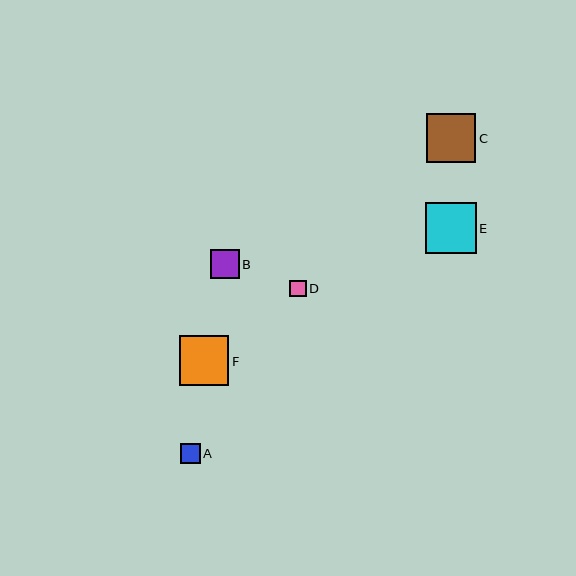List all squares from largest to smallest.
From largest to smallest: E, F, C, B, A, D.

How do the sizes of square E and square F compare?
Square E and square F are approximately the same size.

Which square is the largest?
Square E is the largest with a size of approximately 51 pixels.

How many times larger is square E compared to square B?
Square E is approximately 1.8 times the size of square B.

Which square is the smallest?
Square D is the smallest with a size of approximately 17 pixels.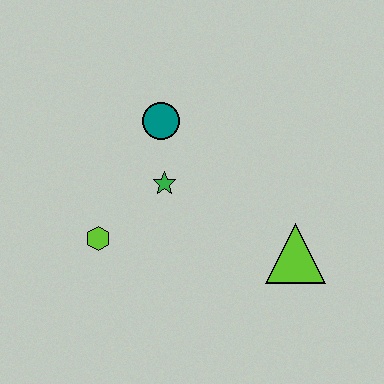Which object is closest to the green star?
The teal circle is closest to the green star.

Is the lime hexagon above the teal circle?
No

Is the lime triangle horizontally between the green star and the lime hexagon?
No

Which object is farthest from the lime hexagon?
The lime triangle is farthest from the lime hexagon.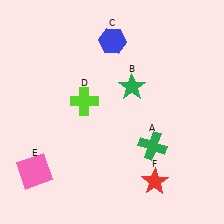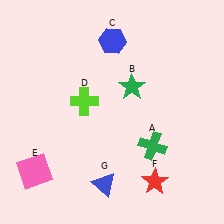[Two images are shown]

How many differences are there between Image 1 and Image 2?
There is 1 difference between the two images.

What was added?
A blue triangle (G) was added in Image 2.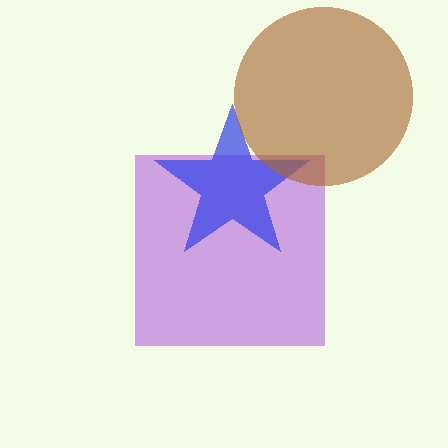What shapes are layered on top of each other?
The layered shapes are: a purple square, a blue star, a brown circle.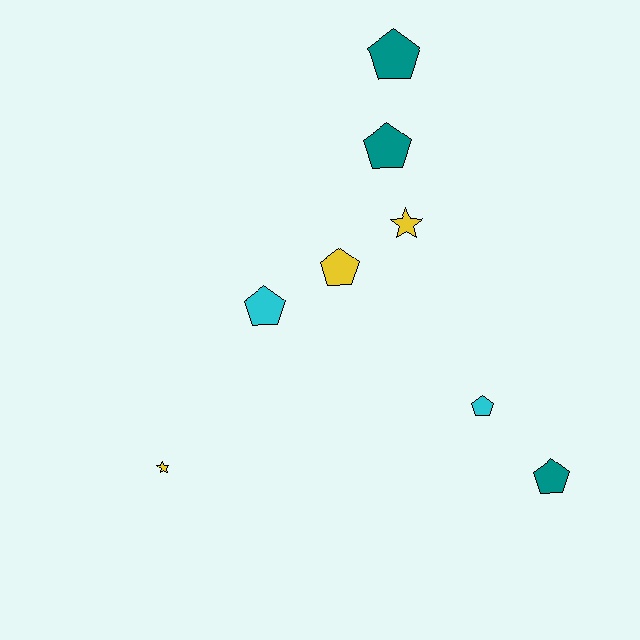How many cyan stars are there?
There are no cyan stars.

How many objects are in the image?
There are 8 objects.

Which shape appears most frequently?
Pentagon, with 6 objects.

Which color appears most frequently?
Yellow, with 3 objects.